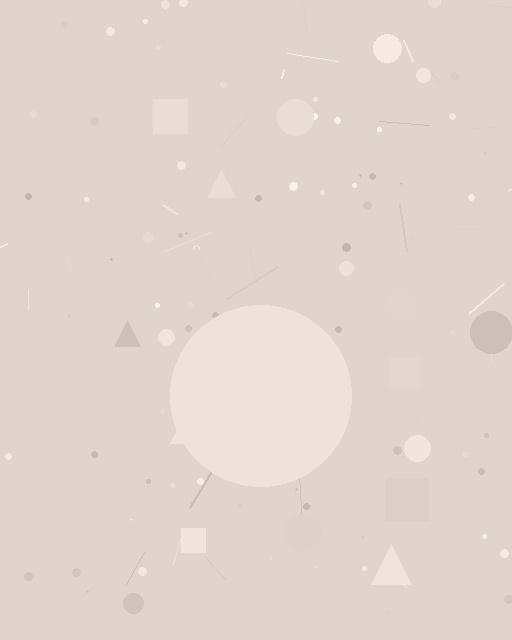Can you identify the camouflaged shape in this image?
The camouflaged shape is a circle.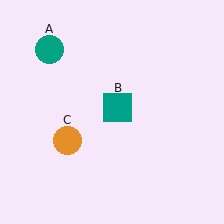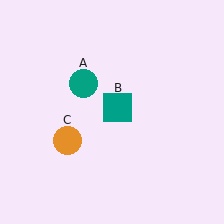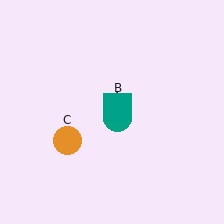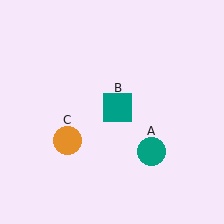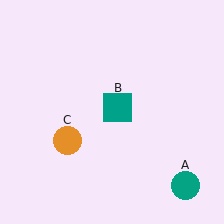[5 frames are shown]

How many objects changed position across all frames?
1 object changed position: teal circle (object A).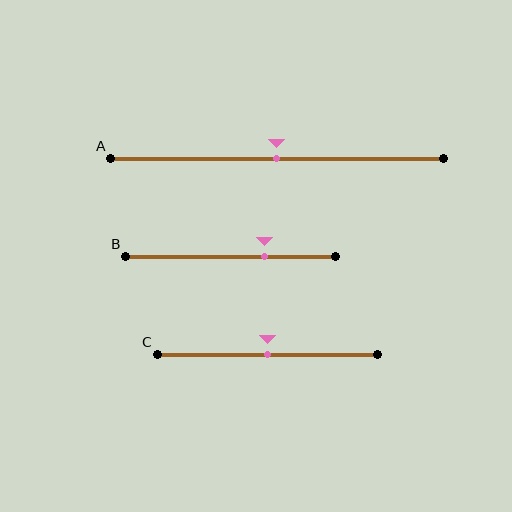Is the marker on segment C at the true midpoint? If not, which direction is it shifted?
Yes, the marker on segment C is at the true midpoint.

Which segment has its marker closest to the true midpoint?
Segment A has its marker closest to the true midpoint.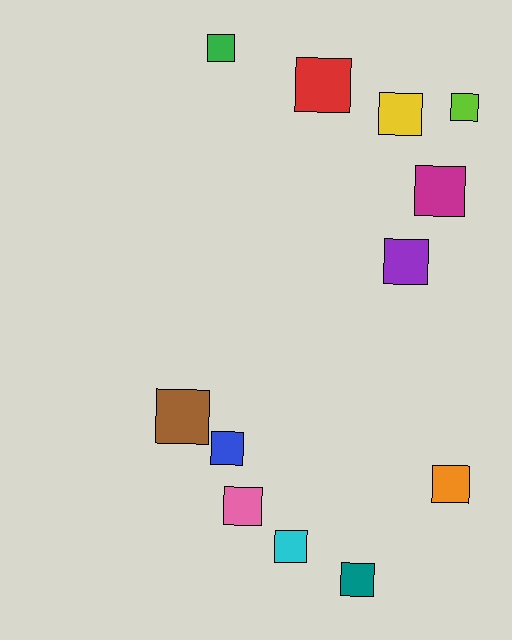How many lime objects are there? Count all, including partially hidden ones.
There is 1 lime object.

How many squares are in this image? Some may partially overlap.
There are 12 squares.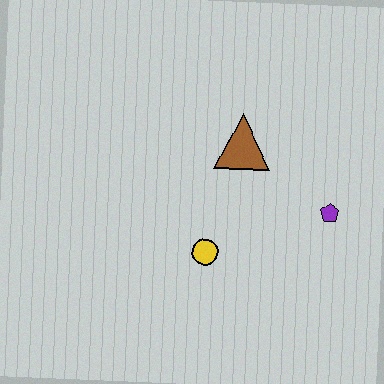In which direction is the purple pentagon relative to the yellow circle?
The purple pentagon is to the right of the yellow circle.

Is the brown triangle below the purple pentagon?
No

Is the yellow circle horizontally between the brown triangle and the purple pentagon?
No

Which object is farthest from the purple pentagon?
The yellow circle is farthest from the purple pentagon.